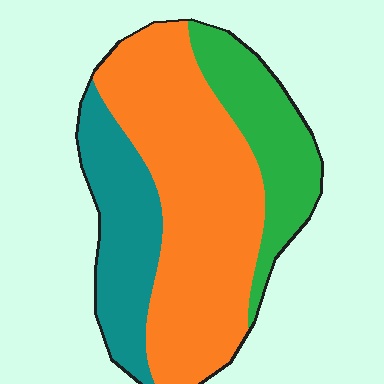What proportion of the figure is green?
Green takes up about one fifth (1/5) of the figure.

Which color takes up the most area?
Orange, at roughly 55%.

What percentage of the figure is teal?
Teal takes up about one quarter (1/4) of the figure.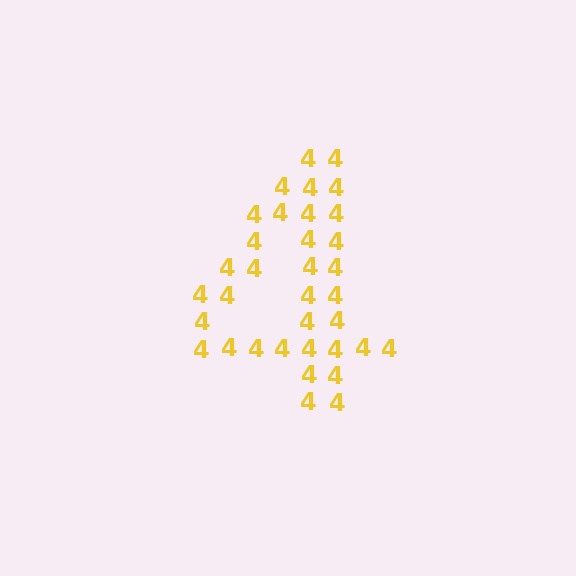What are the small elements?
The small elements are digit 4's.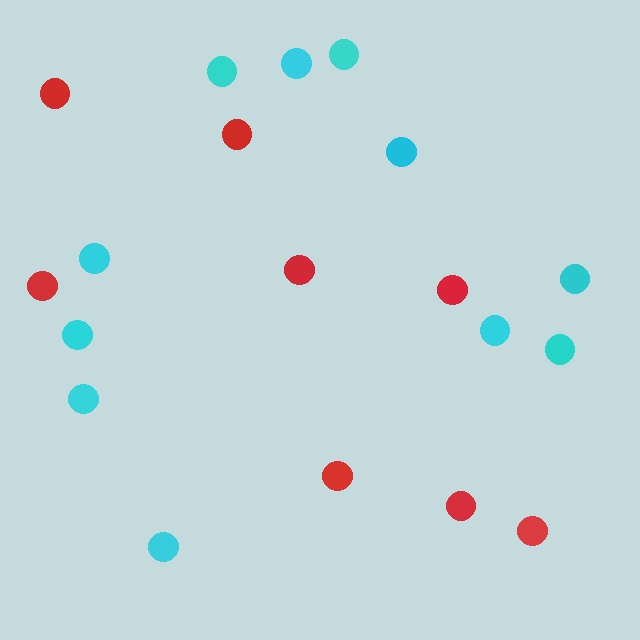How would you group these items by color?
There are 2 groups: one group of red circles (8) and one group of cyan circles (11).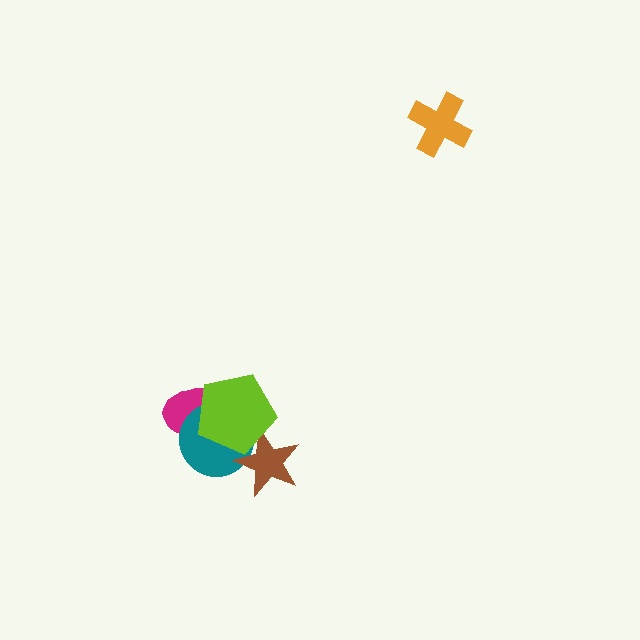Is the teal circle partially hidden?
Yes, it is partially covered by another shape.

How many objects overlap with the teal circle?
3 objects overlap with the teal circle.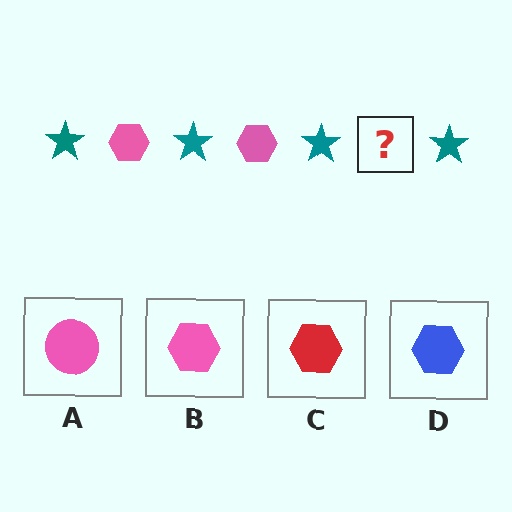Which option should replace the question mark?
Option B.